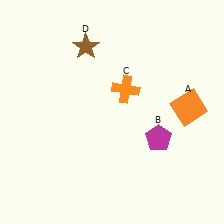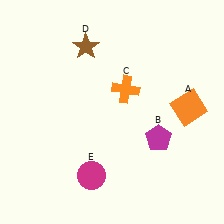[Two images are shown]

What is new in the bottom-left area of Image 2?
A magenta circle (E) was added in the bottom-left area of Image 2.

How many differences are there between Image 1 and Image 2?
There is 1 difference between the two images.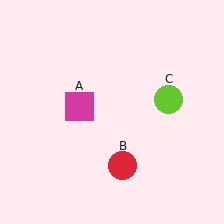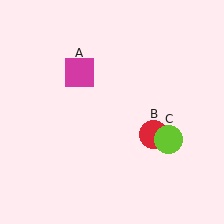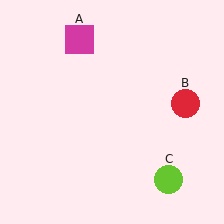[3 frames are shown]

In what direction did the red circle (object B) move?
The red circle (object B) moved up and to the right.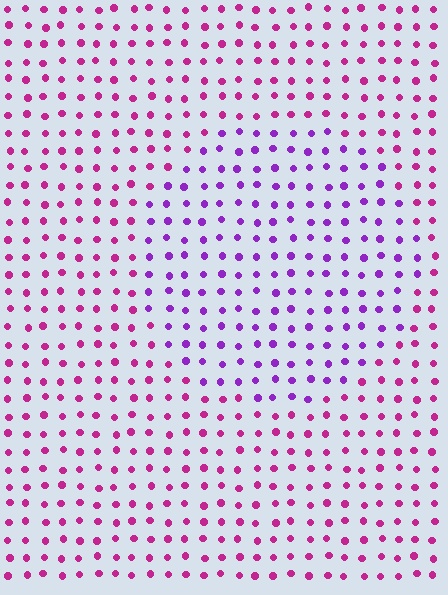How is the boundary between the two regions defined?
The boundary is defined purely by a slight shift in hue (about 39 degrees). Spacing, size, and orientation are identical on both sides.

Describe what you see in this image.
The image is filled with small magenta elements in a uniform arrangement. A circle-shaped region is visible where the elements are tinted to a slightly different hue, forming a subtle color boundary.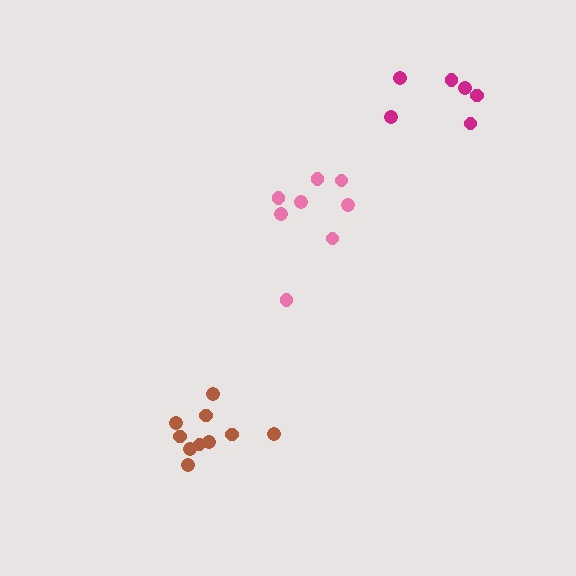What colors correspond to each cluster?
The clusters are colored: pink, brown, magenta.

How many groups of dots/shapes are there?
There are 3 groups.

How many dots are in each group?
Group 1: 8 dots, Group 2: 10 dots, Group 3: 6 dots (24 total).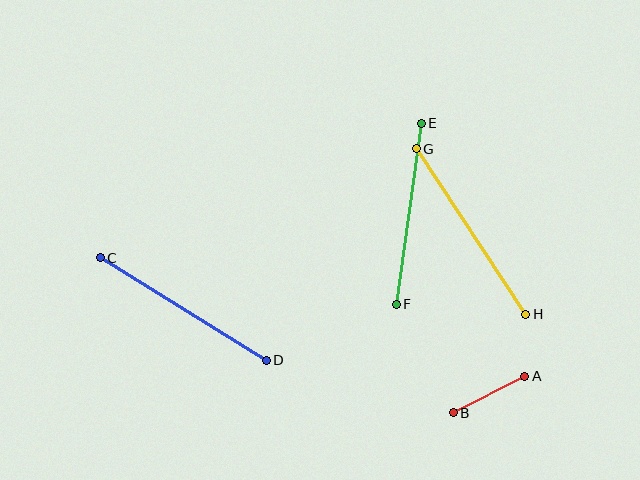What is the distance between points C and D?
The distance is approximately 195 pixels.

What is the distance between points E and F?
The distance is approximately 182 pixels.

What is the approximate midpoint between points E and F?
The midpoint is at approximately (409, 214) pixels.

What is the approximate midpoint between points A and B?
The midpoint is at approximately (489, 394) pixels.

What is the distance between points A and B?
The distance is approximately 80 pixels.